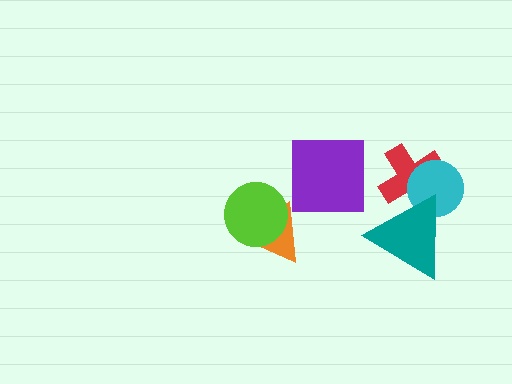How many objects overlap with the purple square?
0 objects overlap with the purple square.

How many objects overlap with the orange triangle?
1 object overlaps with the orange triangle.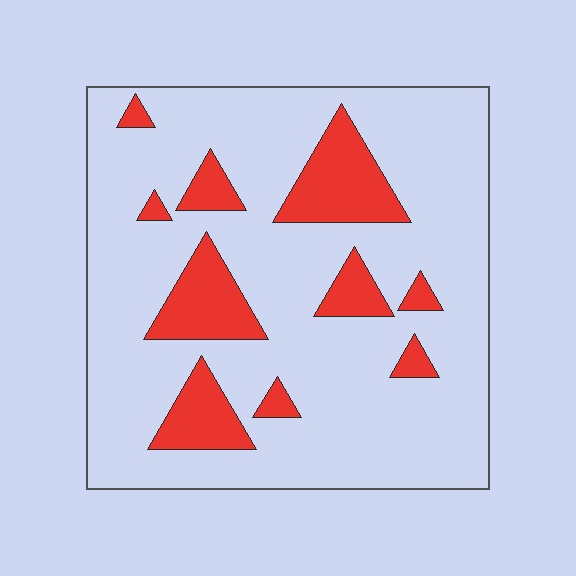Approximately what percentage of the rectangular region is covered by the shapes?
Approximately 20%.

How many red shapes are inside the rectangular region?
10.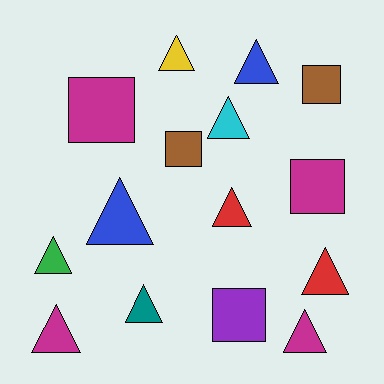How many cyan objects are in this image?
There is 1 cyan object.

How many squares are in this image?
There are 5 squares.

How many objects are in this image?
There are 15 objects.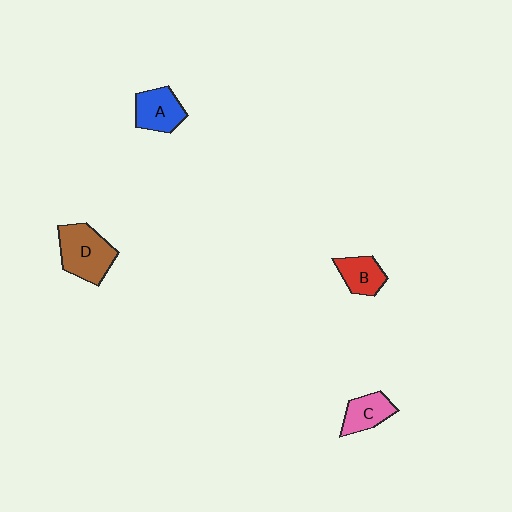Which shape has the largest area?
Shape D (brown).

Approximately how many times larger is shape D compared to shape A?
Approximately 1.4 times.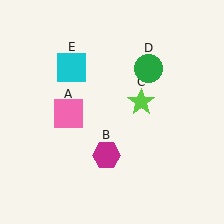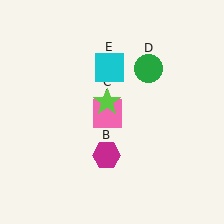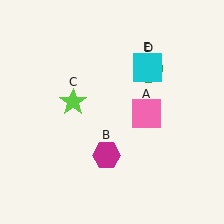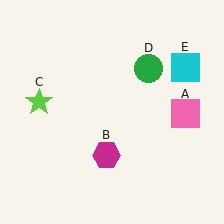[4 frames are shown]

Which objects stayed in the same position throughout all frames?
Magenta hexagon (object B) and green circle (object D) remained stationary.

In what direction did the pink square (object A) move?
The pink square (object A) moved right.